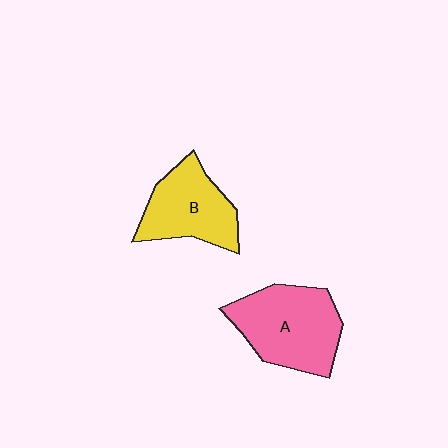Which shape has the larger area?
Shape A (pink).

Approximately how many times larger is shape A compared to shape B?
Approximately 1.3 times.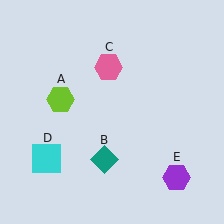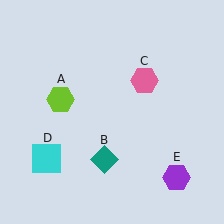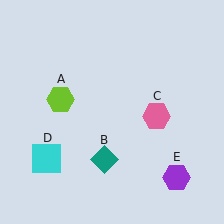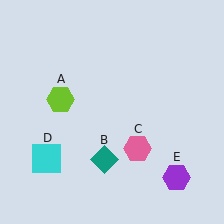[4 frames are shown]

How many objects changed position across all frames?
1 object changed position: pink hexagon (object C).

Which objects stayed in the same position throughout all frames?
Lime hexagon (object A) and teal diamond (object B) and cyan square (object D) and purple hexagon (object E) remained stationary.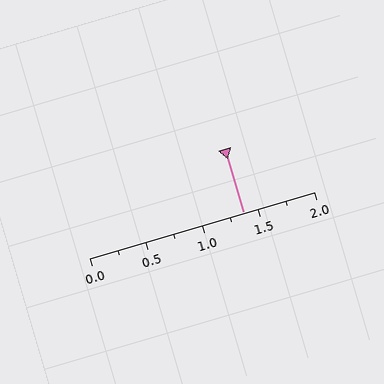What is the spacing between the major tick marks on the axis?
The major ticks are spaced 0.5 apart.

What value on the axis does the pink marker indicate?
The marker indicates approximately 1.38.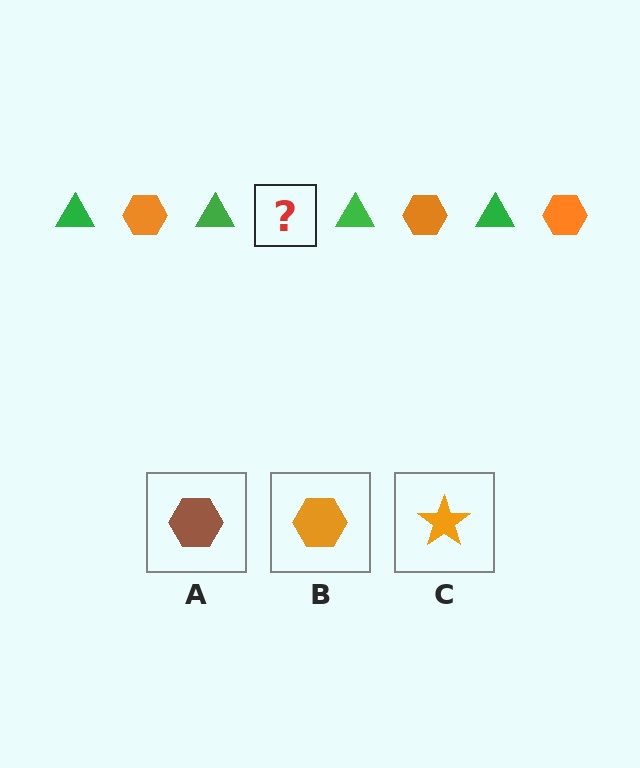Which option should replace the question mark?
Option B.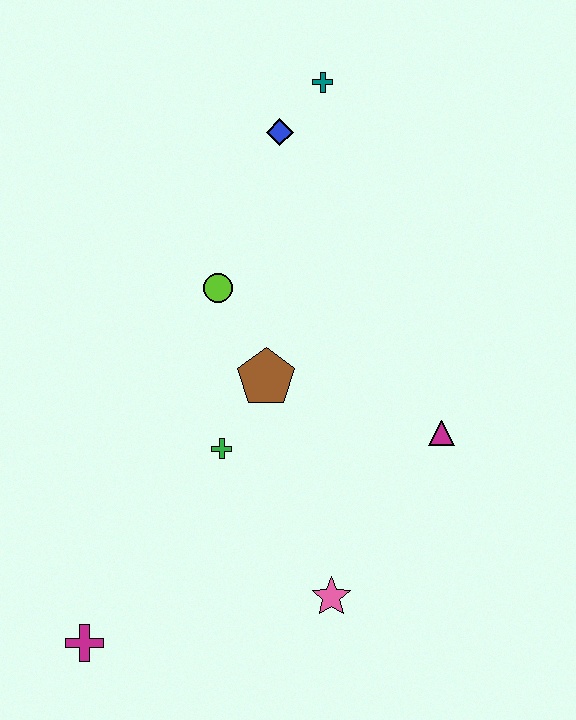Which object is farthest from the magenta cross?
The teal cross is farthest from the magenta cross.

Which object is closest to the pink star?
The green cross is closest to the pink star.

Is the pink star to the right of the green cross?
Yes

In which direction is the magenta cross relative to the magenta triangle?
The magenta cross is to the left of the magenta triangle.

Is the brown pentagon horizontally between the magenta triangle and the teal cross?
No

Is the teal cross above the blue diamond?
Yes